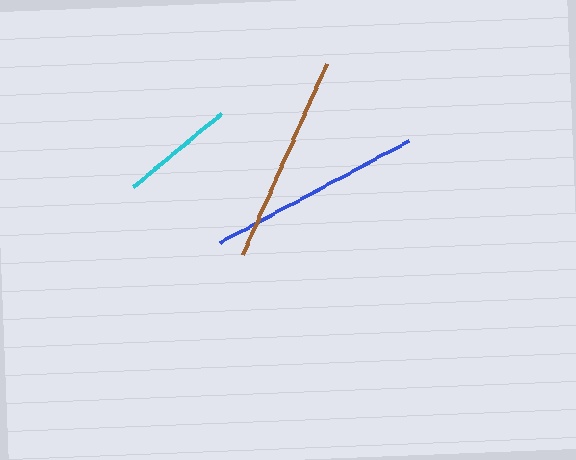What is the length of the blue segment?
The blue segment is approximately 214 pixels long.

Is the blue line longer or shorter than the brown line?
The blue line is longer than the brown line.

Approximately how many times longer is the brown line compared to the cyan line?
The brown line is approximately 1.8 times the length of the cyan line.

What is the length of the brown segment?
The brown segment is approximately 208 pixels long.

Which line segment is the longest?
The blue line is the longest at approximately 214 pixels.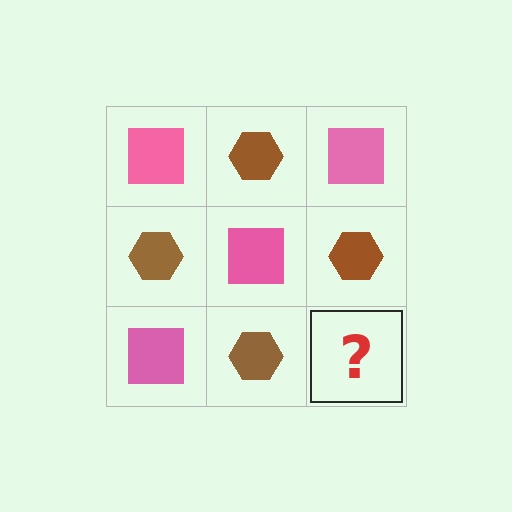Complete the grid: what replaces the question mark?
The question mark should be replaced with a pink square.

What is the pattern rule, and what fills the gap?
The rule is that it alternates pink square and brown hexagon in a checkerboard pattern. The gap should be filled with a pink square.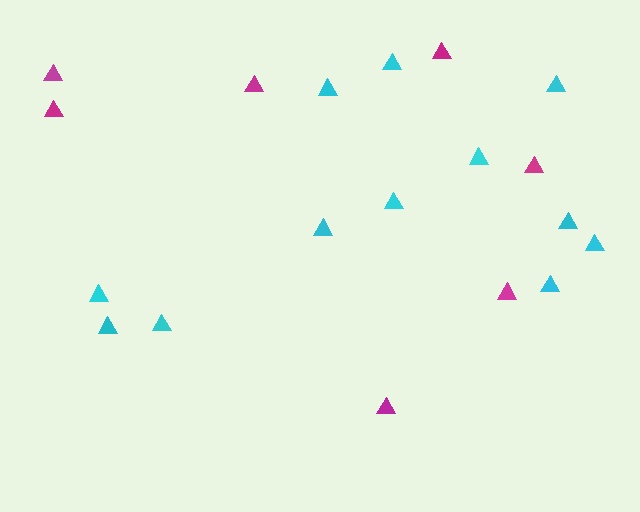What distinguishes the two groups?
There are 2 groups: one group of magenta triangles (7) and one group of cyan triangles (12).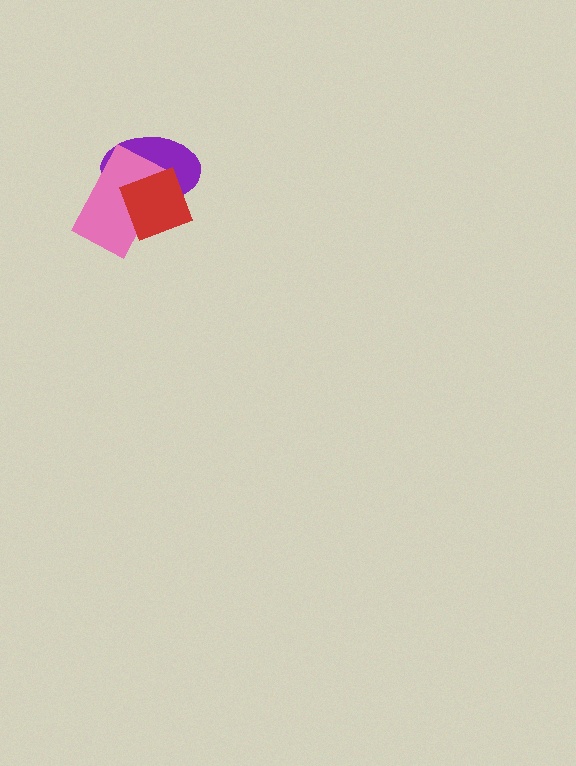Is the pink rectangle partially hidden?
Yes, it is partially covered by another shape.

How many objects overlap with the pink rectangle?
2 objects overlap with the pink rectangle.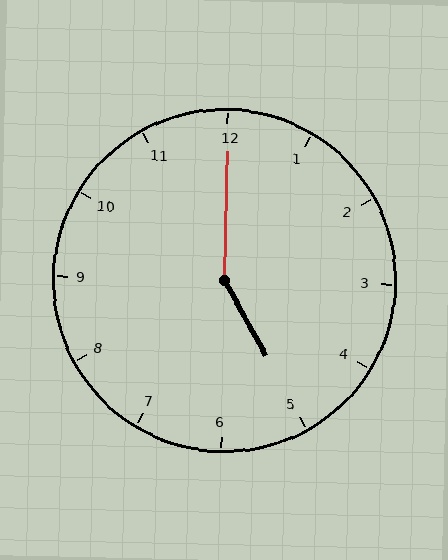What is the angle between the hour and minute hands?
Approximately 150 degrees.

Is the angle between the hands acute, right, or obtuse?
It is obtuse.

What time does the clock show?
5:00.